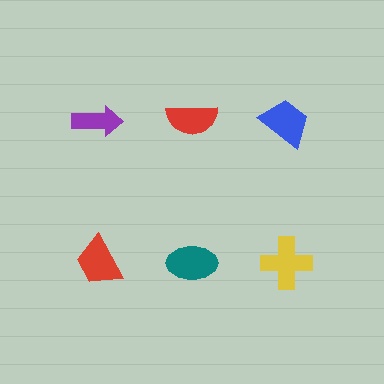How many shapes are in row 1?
3 shapes.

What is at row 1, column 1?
A purple arrow.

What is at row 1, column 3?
A blue trapezoid.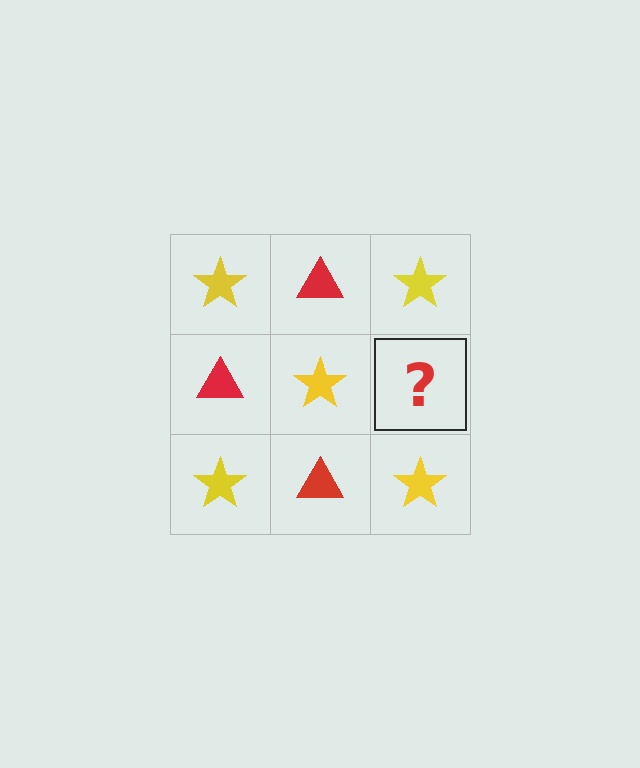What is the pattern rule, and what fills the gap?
The rule is that it alternates yellow star and red triangle in a checkerboard pattern. The gap should be filled with a red triangle.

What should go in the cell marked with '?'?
The missing cell should contain a red triangle.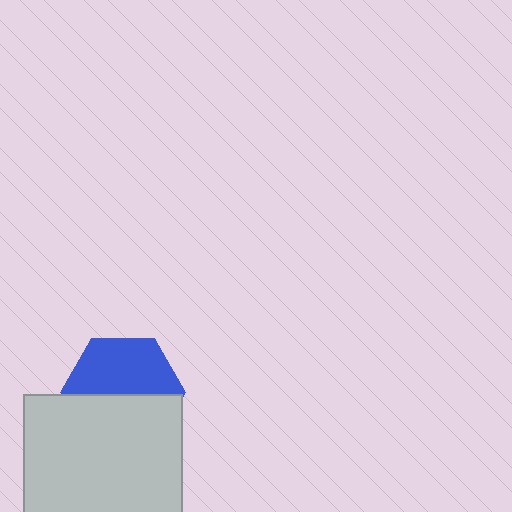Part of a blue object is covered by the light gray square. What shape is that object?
It is a hexagon.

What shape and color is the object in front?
The object in front is a light gray square.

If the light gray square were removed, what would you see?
You would see the complete blue hexagon.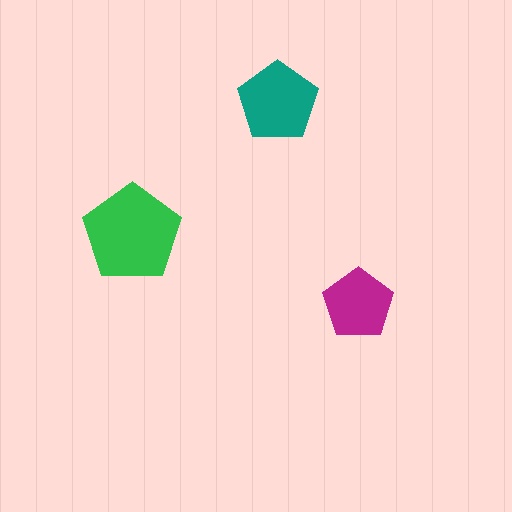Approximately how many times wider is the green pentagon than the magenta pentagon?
About 1.5 times wider.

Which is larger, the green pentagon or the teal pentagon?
The green one.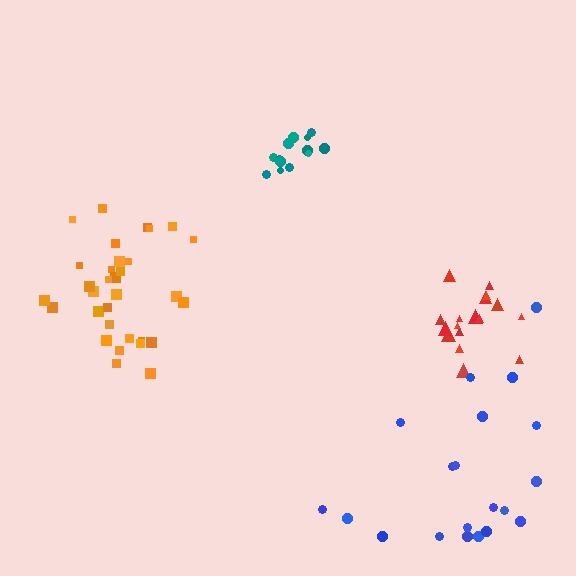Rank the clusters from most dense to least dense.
red, teal, orange, blue.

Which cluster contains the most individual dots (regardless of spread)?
Orange (32).